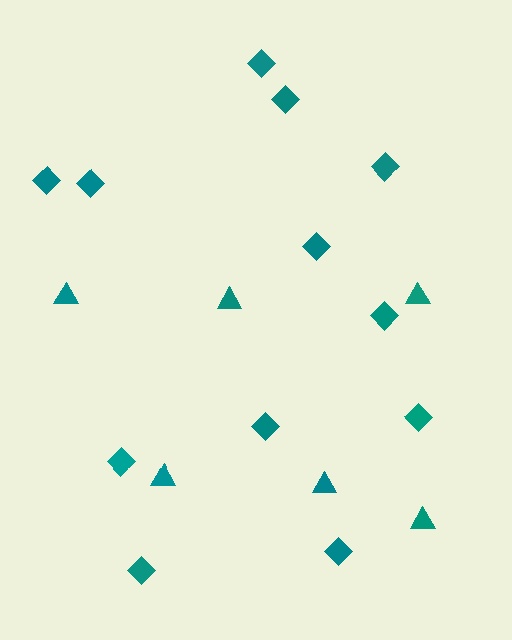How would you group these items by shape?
There are 2 groups: one group of triangles (6) and one group of diamonds (12).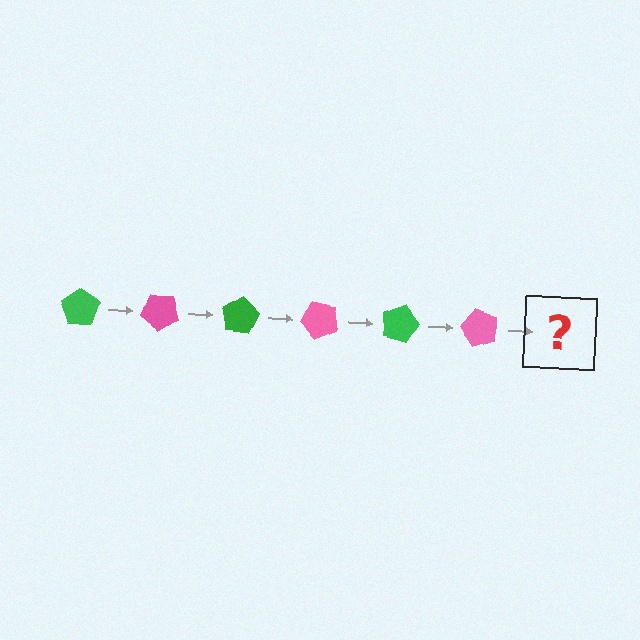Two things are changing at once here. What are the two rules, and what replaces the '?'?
The two rules are that it rotates 40 degrees each step and the color cycles through green and pink. The '?' should be a green pentagon, rotated 240 degrees from the start.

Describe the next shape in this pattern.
It should be a green pentagon, rotated 240 degrees from the start.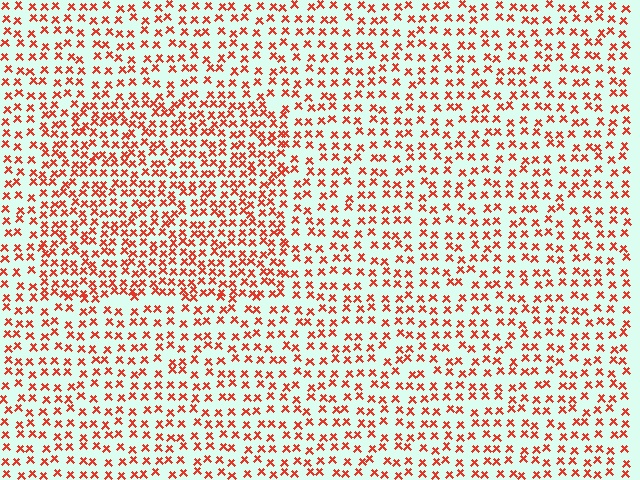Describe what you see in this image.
The image contains small red elements arranged at two different densities. A rectangle-shaped region is visible where the elements are more densely packed than the surrounding area.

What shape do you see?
I see a rectangle.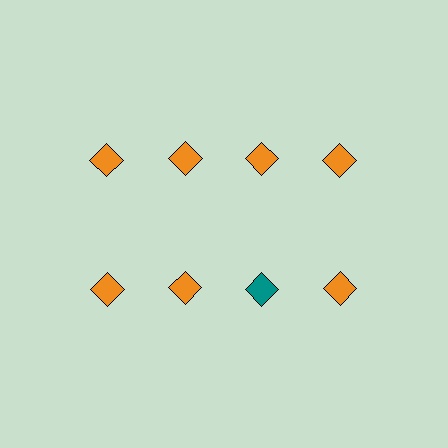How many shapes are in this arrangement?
There are 8 shapes arranged in a grid pattern.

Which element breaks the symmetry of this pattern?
The teal diamond in the second row, center column breaks the symmetry. All other shapes are orange diamonds.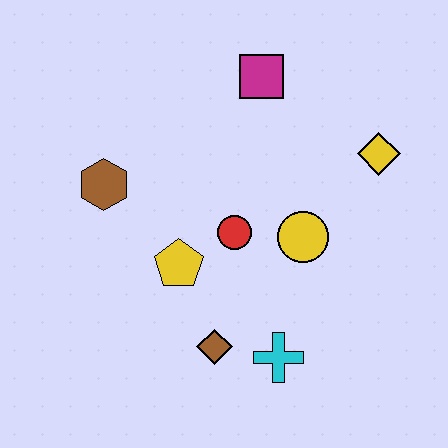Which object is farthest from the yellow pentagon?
The yellow diamond is farthest from the yellow pentagon.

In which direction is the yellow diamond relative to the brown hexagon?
The yellow diamond is to the right of the brown hexagon.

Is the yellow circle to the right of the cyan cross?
Yes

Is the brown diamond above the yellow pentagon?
No